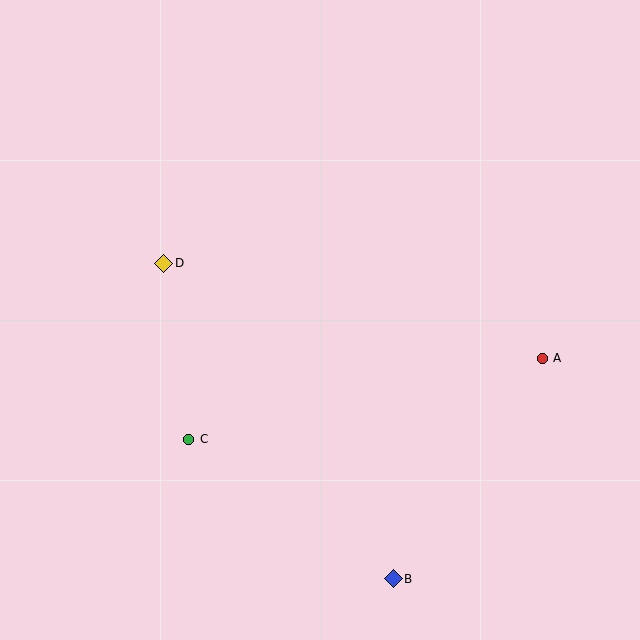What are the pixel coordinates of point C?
Point C is at (189, 439).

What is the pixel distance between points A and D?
The distance between A and D is 390 pixels.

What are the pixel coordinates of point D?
Point D is at (164, 263).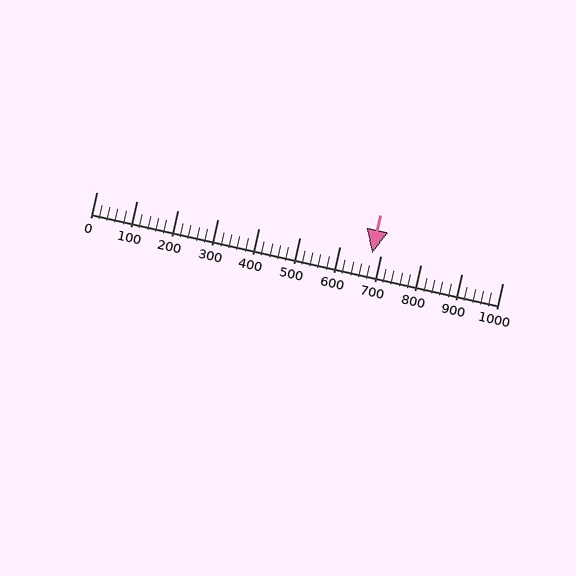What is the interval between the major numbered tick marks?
The major tick marks are spaced 100 units apart.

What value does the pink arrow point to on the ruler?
The pink arrow points to approximately 679.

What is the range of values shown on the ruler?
The ruler shows values from 0 to 1000.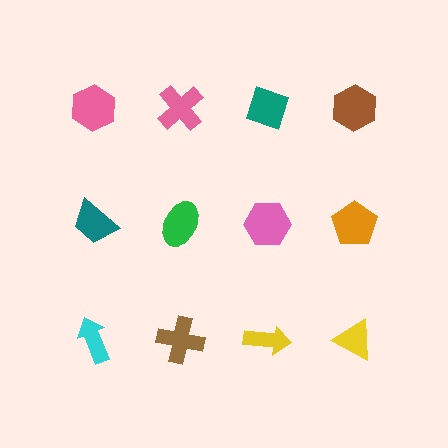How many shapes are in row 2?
4 shapes.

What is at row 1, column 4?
A brown hexagon.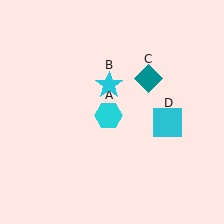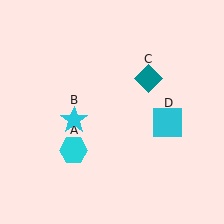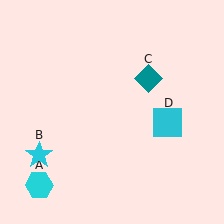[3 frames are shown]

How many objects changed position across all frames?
2 objects changed position: cyan hexagon (object A), cyan star (object B).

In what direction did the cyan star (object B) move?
The cyan star (object B) moved down and to the left.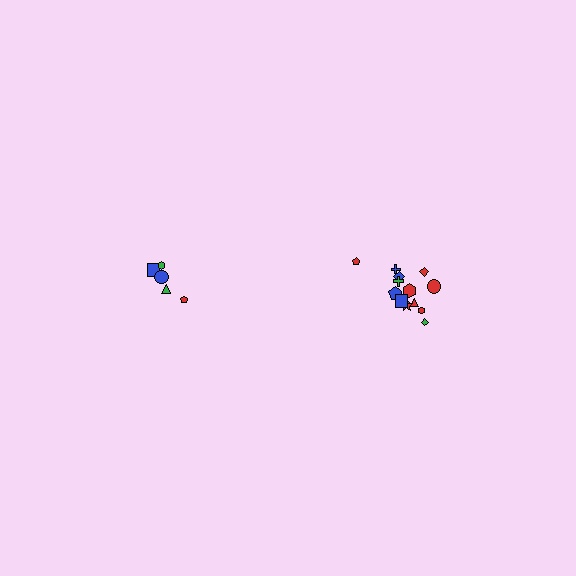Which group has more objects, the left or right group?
The right group.